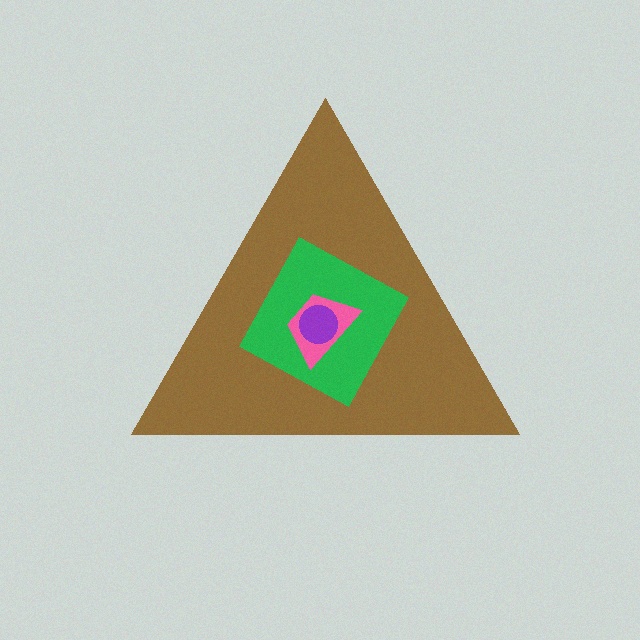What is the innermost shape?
The purple circle.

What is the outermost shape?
The brown triangle.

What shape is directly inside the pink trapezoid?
The purple circle.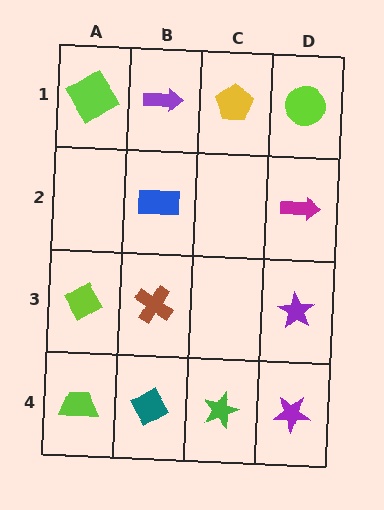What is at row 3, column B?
A brown cross.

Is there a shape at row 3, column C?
No, that cell is empty.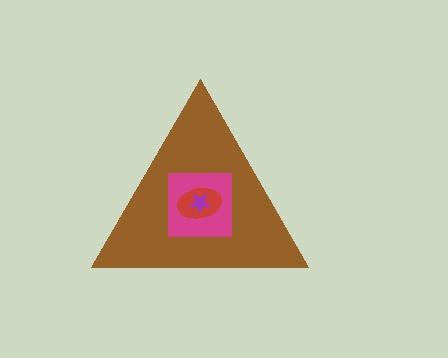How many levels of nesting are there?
4.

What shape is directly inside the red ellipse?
The purple star.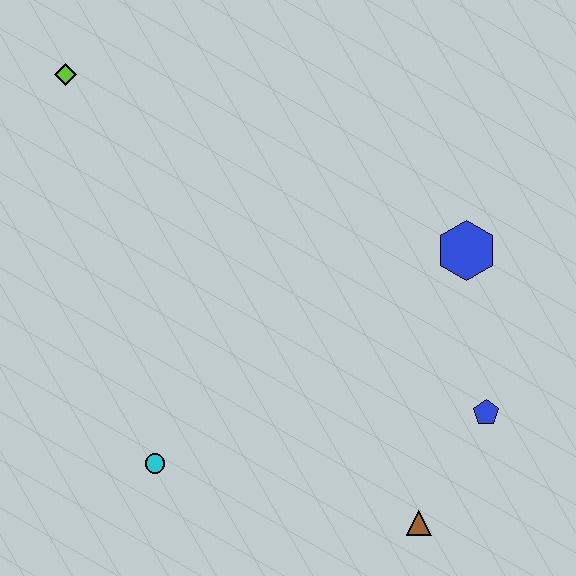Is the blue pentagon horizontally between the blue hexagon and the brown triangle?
No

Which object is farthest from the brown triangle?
The lime diamond is farthest from the brown triangle.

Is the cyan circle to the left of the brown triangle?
Yes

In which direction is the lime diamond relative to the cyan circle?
The lime diamond is above the cyan circle.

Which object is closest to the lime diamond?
The cyan circle is closest to the lime diamond.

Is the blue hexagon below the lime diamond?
Yes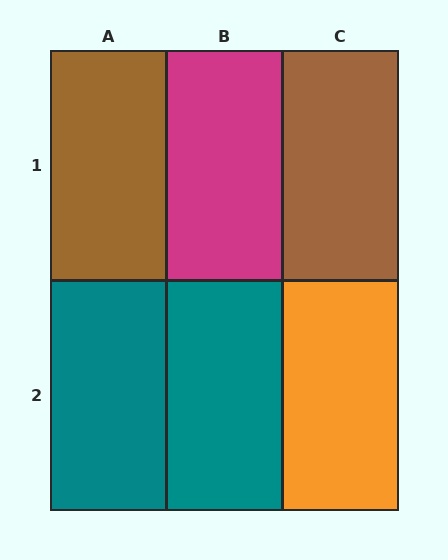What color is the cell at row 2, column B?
Teal.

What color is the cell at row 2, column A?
Teal.